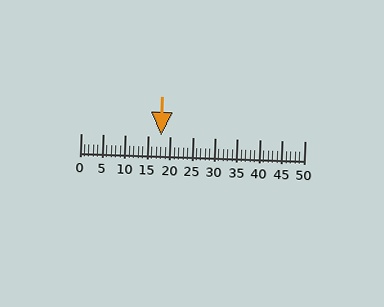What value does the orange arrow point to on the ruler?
The orange arrow points to approximately 18.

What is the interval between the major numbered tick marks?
The major tick marks are spaced 5 units apart.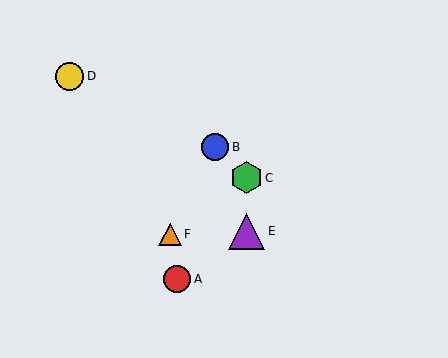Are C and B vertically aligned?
No, C is at x≈247 and B is at x≈215.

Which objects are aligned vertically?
Objects C, E are aligned vertically.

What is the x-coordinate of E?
Object E is at x≈247.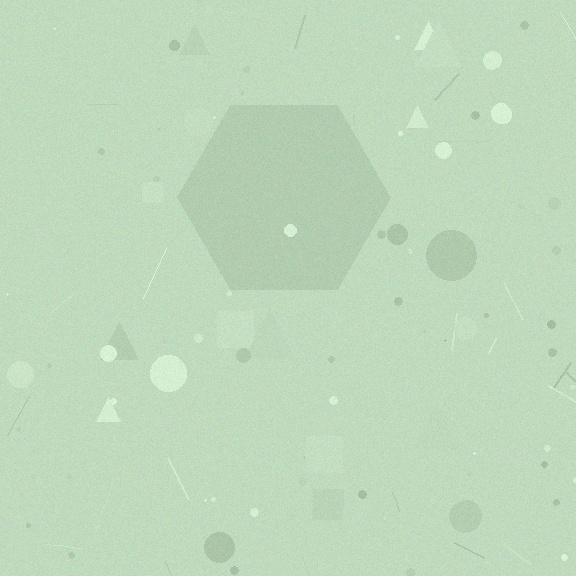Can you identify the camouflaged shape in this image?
The camouflaged shape is a hexagon.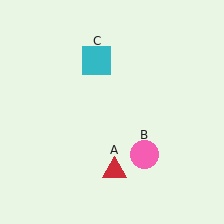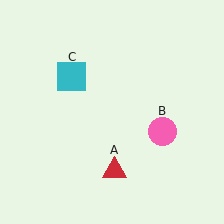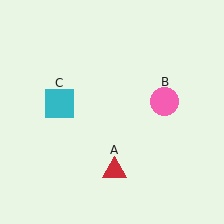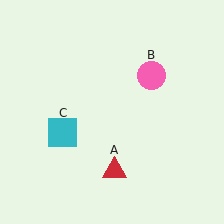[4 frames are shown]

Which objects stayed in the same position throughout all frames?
Red triangle (object A) remained stationary.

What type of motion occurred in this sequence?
The pink circle (object B), cyan square (object C) rotated counterclockwise around the center of the scene.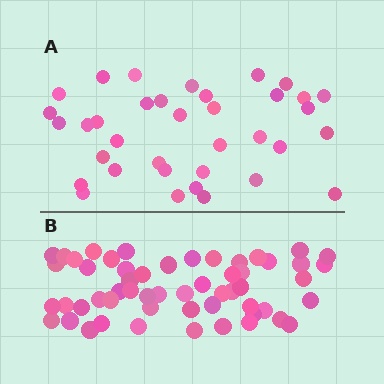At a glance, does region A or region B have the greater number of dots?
Region B (the bottom region) has more dots.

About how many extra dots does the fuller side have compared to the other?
Region B has approximately 20 more dots than region A.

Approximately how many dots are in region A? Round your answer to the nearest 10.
About 40 dots. (The exact count is 36, which rounds to 40.)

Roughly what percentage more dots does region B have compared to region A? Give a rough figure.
About 55% more.